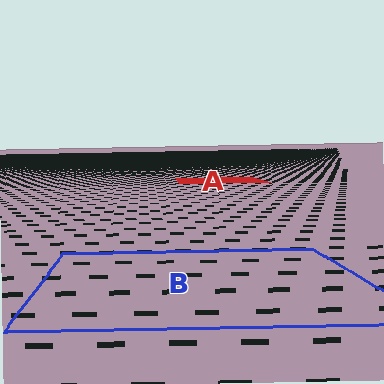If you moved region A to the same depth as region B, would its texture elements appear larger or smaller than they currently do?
They would appear larger. At a closer depth, the same texture elements are projected at a bigger on-screen size.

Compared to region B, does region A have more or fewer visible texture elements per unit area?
Region A has more texture elements per unit area — they are packed more densely because it is farther away.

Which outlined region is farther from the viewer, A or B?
Region A is farther from the viewer — the texture elements inside it appear smaller and more densely packed.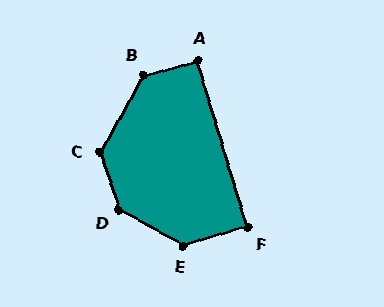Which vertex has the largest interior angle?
D, at approximately 137 degrees.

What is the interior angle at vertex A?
Approximately 93 degrees (approximately right).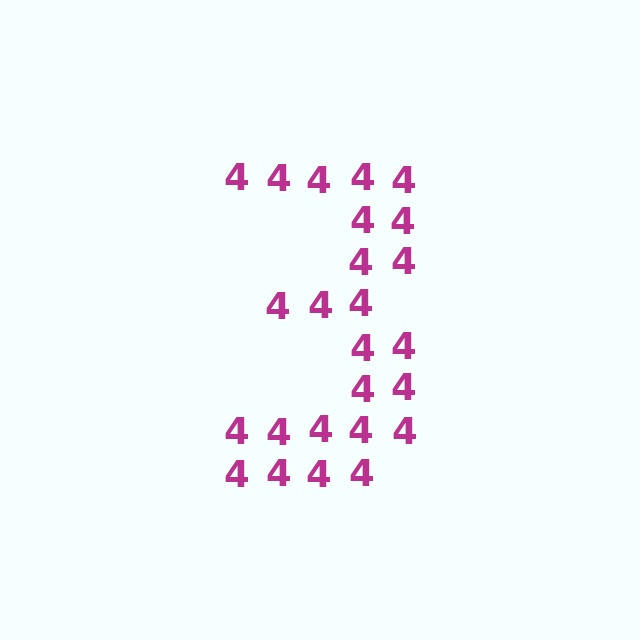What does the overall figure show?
The overall figure shows the digit 3.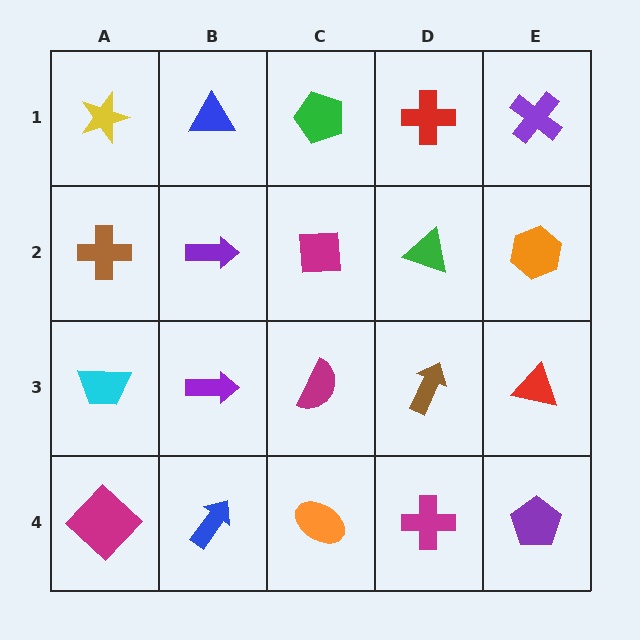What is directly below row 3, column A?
A magenta diamond.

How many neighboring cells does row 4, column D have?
3.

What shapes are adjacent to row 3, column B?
A purple arrow (row 2, column B), a blue arrow (row 4, column B), a cyan trapezoid (row 3, column A), a magenta semicircle (row 3, column C).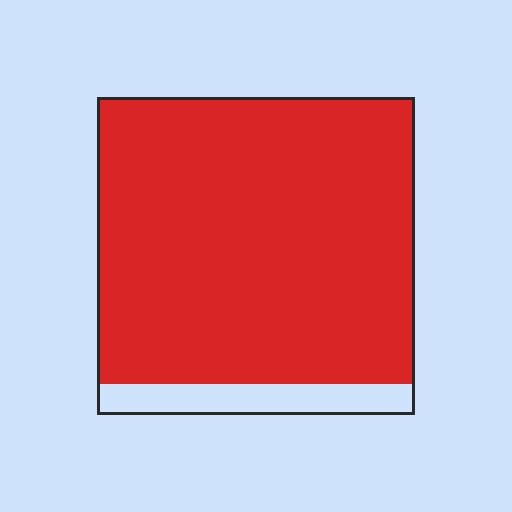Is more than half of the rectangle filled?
Yes.